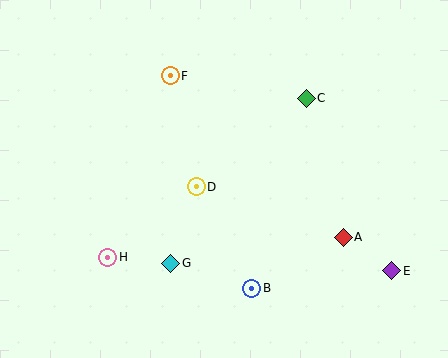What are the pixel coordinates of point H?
Point H is at (108, 257).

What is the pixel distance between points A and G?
The distance between A and G is 174 pixels.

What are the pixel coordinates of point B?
Point B is at (252, 288).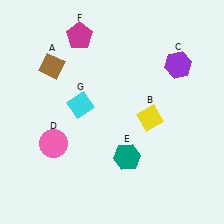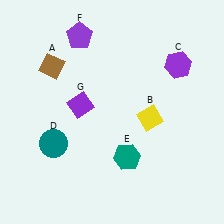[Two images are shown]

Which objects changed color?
D changed from pink to teal. F changed from magenta to purple. G changed from cyan to purple.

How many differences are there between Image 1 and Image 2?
There are 3 differences between the two images.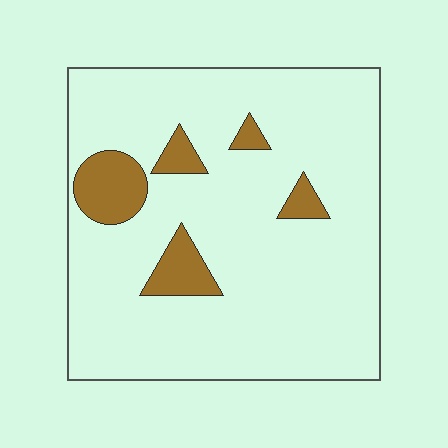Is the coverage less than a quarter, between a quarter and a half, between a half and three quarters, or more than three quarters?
Less than a quarter.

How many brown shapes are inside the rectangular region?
5.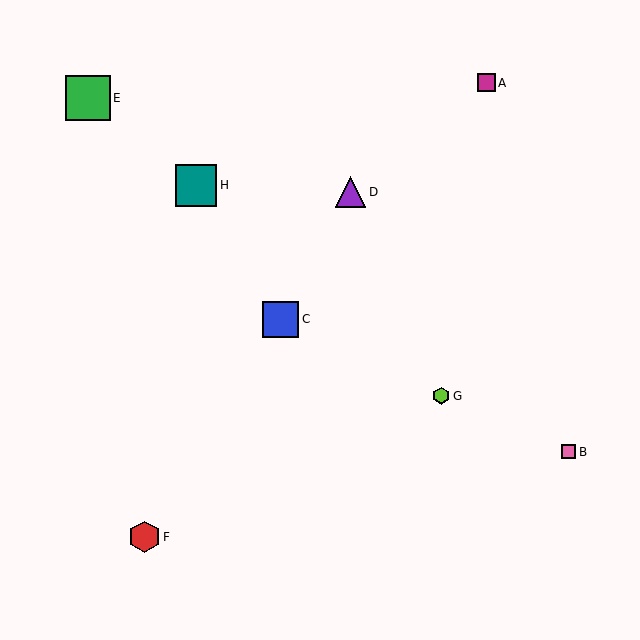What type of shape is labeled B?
Shape B is a pink square.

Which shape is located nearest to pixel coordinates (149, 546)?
The red hexagon (labeled F) at (144, 537) is nearest to that location.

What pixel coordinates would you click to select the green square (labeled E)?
Click at (88, 98) to select the green square E.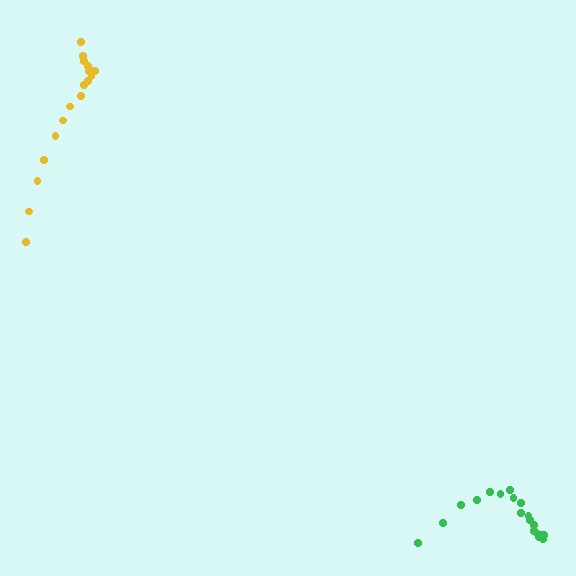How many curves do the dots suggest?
There are 2 distinct paths.